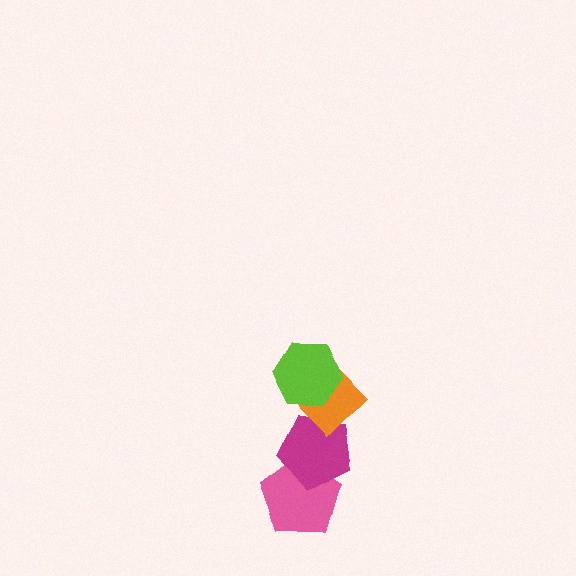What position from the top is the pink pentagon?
The pink pentagon is 4th from the top.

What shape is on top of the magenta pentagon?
The orange diamond is on top of the magenta pentagon.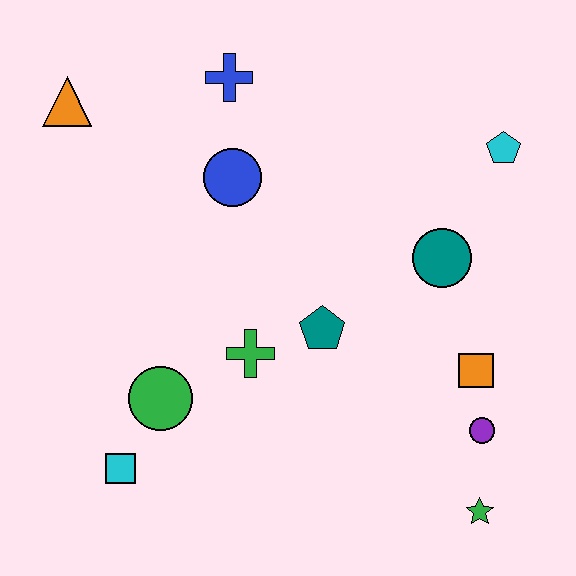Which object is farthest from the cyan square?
The cyan pentagon is farthest from the cyan square.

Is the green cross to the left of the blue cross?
No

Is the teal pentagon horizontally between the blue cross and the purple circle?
Yes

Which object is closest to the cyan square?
The green circle is closest to the cyan square.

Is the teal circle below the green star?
No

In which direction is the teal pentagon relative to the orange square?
The teal pentagon is to the left of the orange square.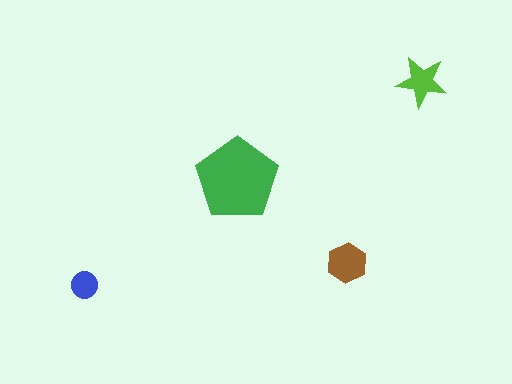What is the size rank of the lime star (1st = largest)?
3rd.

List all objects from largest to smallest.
The green pentagon, the brown hexagon, the lime star, the blue circle.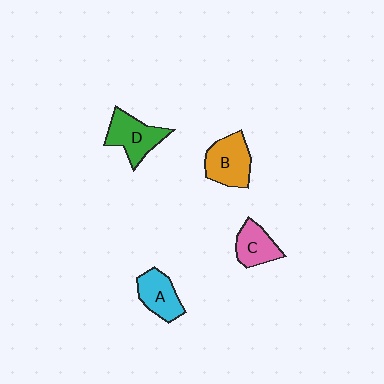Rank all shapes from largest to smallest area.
From largest to smallest: B (orange), D (green), A (cyan), C (pink).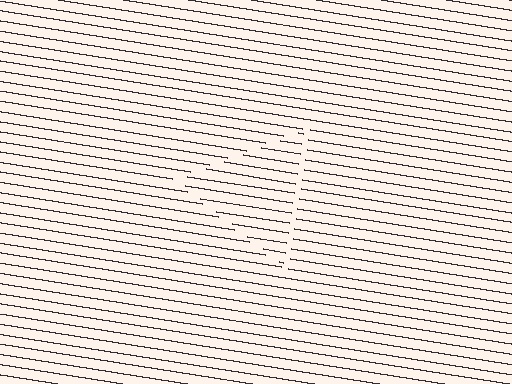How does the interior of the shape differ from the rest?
The interior of the shape contains the same grating, shifted by half a period — the contour is defined by the phase discontinuity where line-ends from the inner and outer gratings abut.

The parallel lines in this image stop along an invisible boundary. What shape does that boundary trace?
An illusory triangle. The interior of the shape contains the same grating, shifted by half a period — the contour is defined by the phase discontinuity where line-ends from the inner and outer gratings abut.